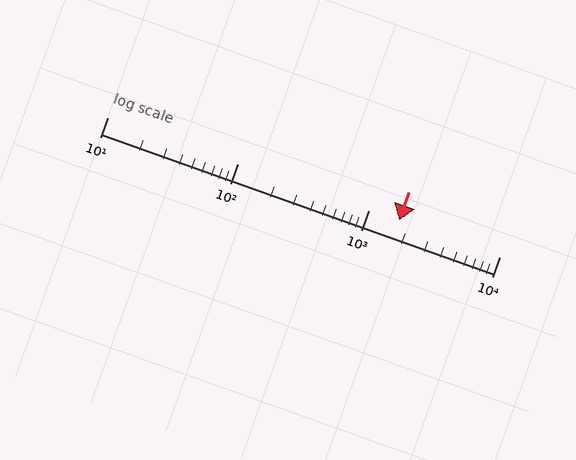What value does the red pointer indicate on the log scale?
The pointer indicates approximately 1700.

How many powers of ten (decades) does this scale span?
The scale spans 3 decades, from 10 to 10000.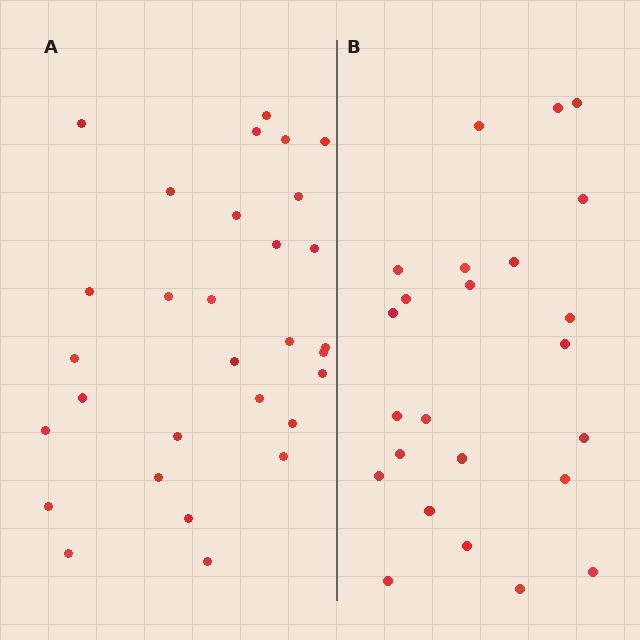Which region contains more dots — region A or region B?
Region A (the left region) has more dots.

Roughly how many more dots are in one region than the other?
Region A has about 6 more dots than region B.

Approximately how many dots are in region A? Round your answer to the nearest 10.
About 30 dots.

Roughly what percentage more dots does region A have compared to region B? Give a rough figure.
About 25% more.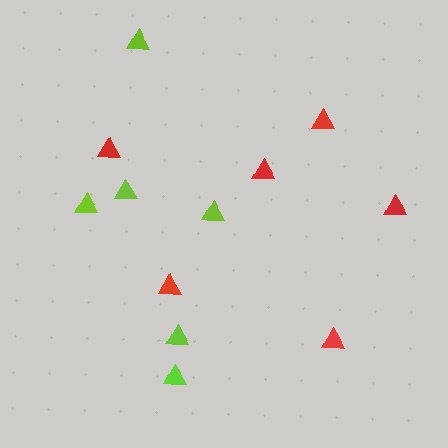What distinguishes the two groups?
There are 2 groups: one group of red triangles (6) and one group of lime triangles (6).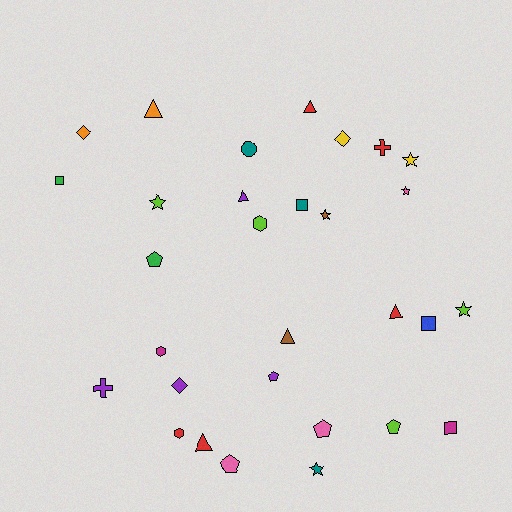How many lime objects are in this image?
There are 4 lime objects.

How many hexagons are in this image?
There are 3 hexagons.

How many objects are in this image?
There are 30 objects.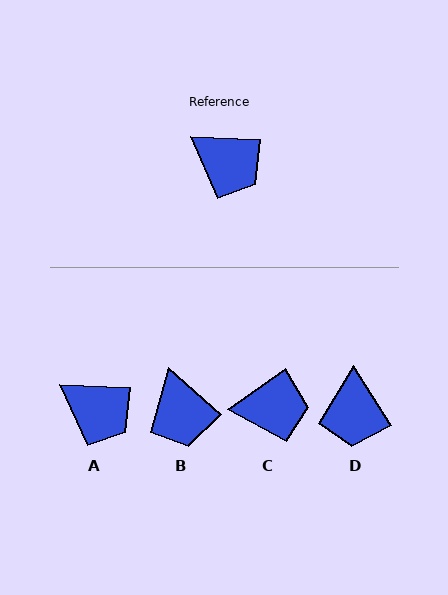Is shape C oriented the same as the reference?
No, it is off by about 38 degrees.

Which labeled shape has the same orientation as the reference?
A.